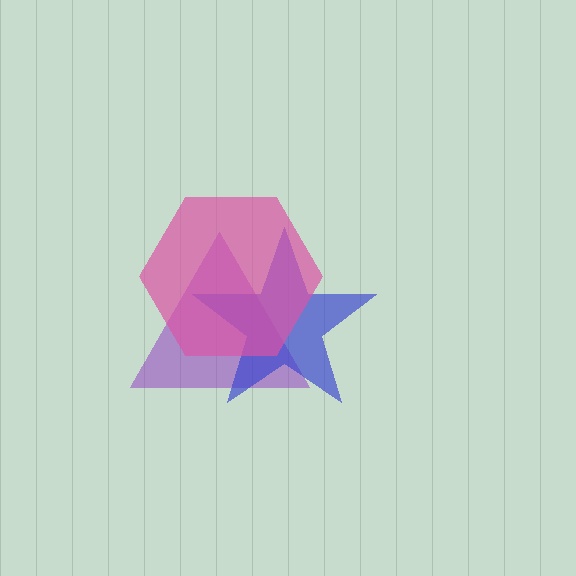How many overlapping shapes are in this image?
There are 3 overlapping shapes in the image.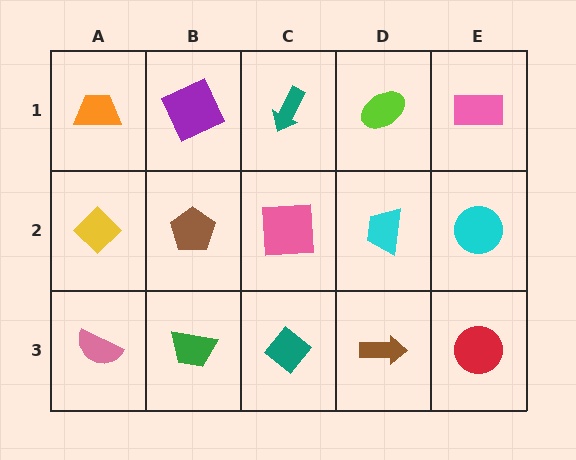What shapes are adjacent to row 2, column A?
An orange trapezoid (row 1, column A), a pink semicircle (row 3, column A), a brown pentagon (row 2, column B).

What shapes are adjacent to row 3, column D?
A cyan trapezoid (row 2, column D), a teal diamond (row 3, column C), a red circle (row 3, column E).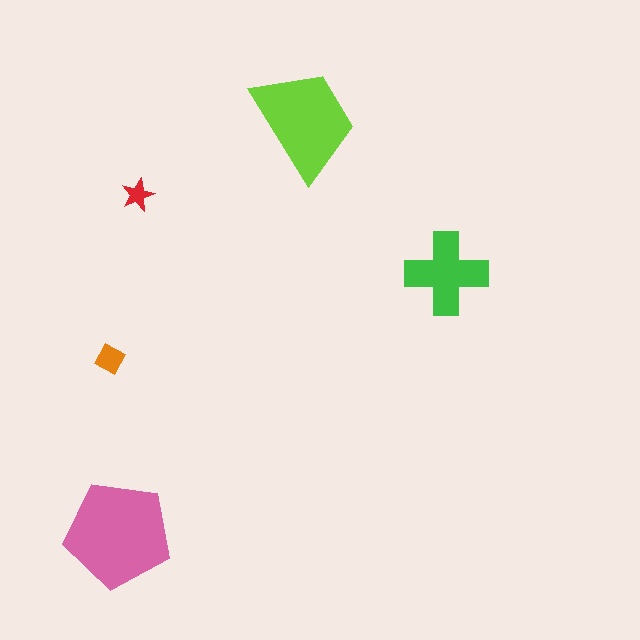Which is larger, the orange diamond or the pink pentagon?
The pink pentagon.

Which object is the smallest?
The red star.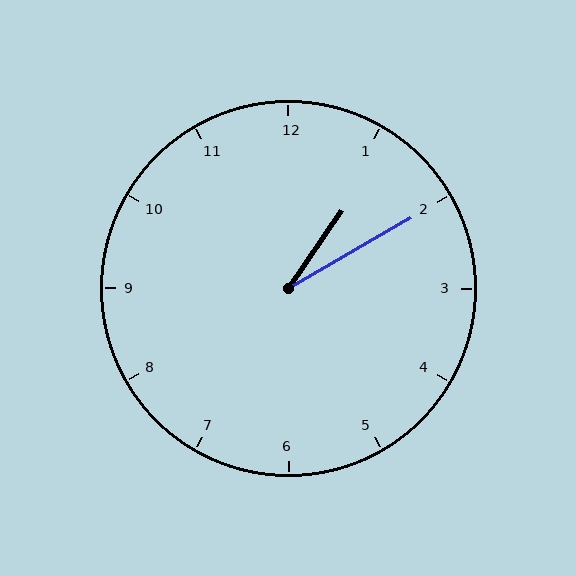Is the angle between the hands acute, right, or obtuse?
It is acute.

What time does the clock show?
1:10.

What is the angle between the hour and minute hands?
Approximately 25 degrees.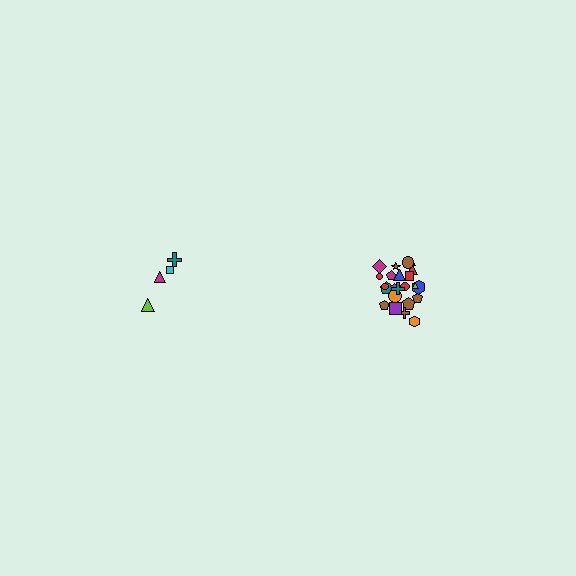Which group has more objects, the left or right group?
The right group.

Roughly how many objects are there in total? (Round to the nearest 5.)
Roughly 30 objects in total.